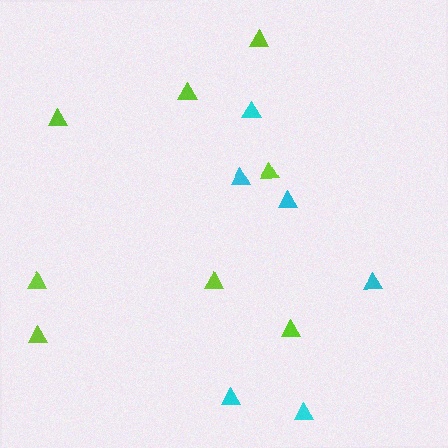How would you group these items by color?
There are 2 groups: one group of cyan triangles (6) and one group of lime triangles (8).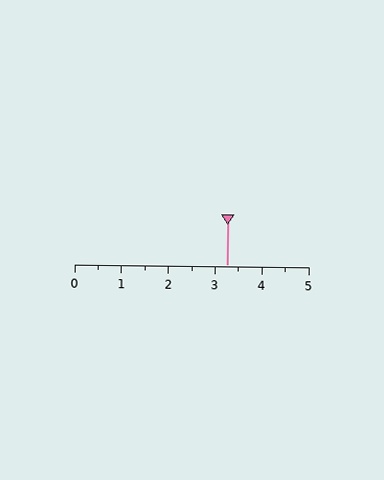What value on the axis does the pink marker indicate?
The marker indicates approximately 3.2.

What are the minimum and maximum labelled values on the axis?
The axis runs from 0 to 5.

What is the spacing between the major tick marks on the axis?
The major ticks are spaced 1 apart.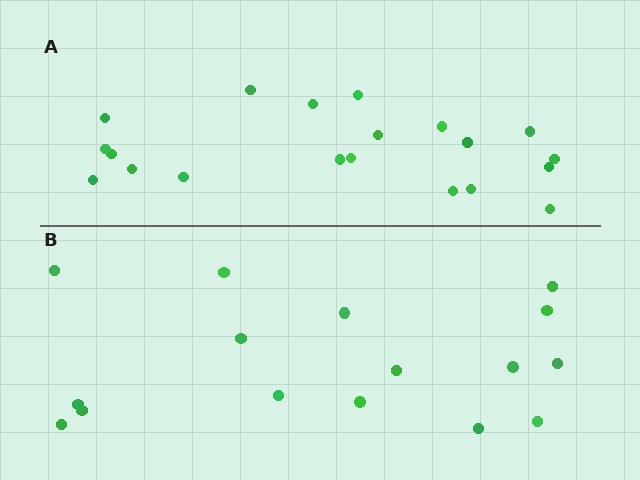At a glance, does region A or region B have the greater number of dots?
Region A (the top region) has more dots.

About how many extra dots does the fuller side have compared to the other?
Region A has about 4 more dots than region B.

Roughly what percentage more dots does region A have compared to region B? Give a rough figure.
About 25% more.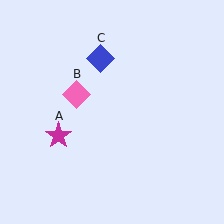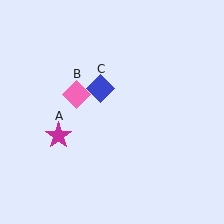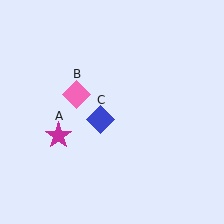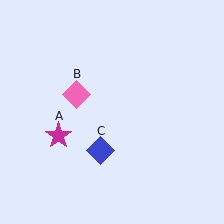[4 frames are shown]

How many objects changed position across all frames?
1 object changed position: blue diamond (object C).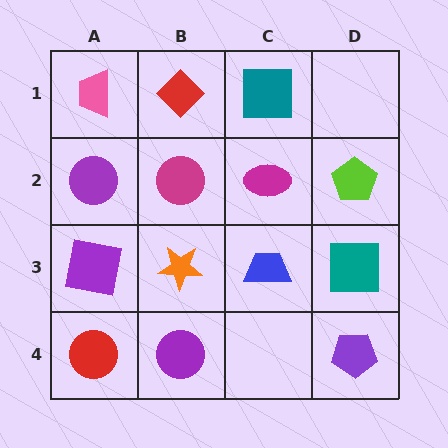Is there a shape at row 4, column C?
No, that cell is empty.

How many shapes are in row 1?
3 shapes.